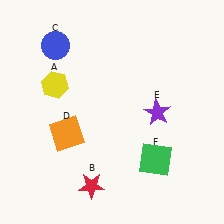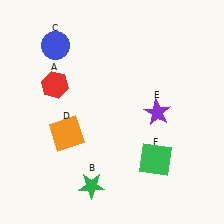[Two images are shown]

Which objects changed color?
A changed from yellow to red. B changed from red to green.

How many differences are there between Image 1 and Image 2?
There are 2 differences between the two images.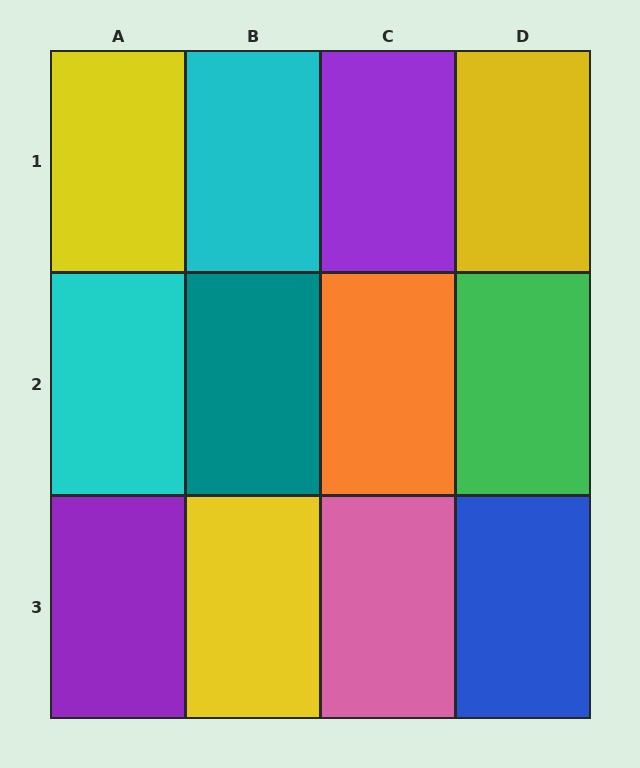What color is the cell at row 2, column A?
Cyan.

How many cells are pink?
1 cell is pink.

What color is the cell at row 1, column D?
Yellow.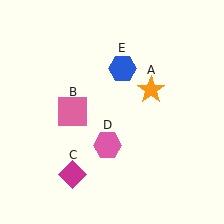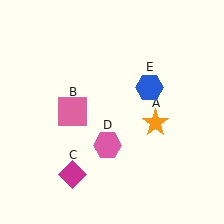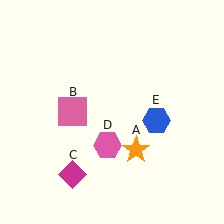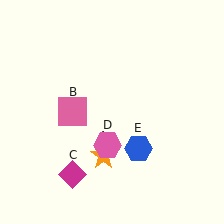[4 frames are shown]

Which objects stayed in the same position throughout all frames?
Pink square (object B) and magenta diamond (object C) and pink hexagon (object D) remained stationary.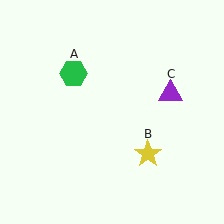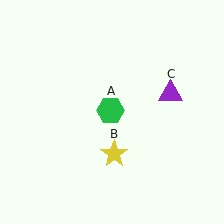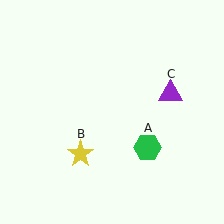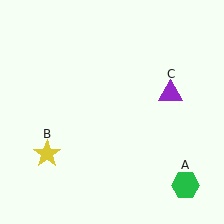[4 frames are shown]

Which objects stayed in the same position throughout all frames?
Purple triangle (object C) remained stationary.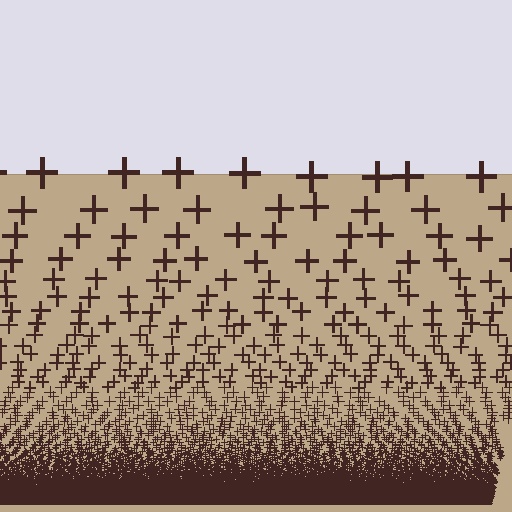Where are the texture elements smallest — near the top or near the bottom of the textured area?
Near the bottom.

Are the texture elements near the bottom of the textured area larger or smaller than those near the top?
Smaller. The gradient is inverted — elements near the bottom are smaller and denser.